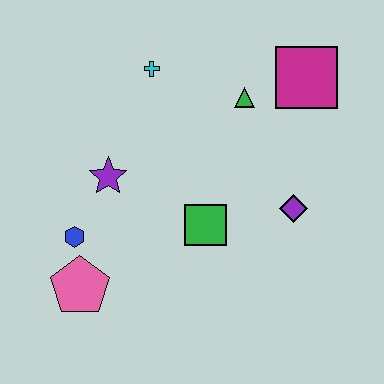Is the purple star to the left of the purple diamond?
Yes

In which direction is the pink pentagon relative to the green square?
The pink pentagon is to the left of the green square.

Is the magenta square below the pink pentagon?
No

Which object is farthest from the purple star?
The magenta square is farthest from the purple star.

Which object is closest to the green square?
The purple diamond is closest to the green square.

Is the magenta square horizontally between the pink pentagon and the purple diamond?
No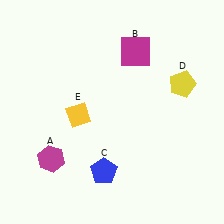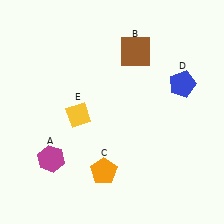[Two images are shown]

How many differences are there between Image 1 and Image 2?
There are 3 differences between the two images.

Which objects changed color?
B changed from magenta to brown. C changed from blue to orange. D changed from yellow to blue.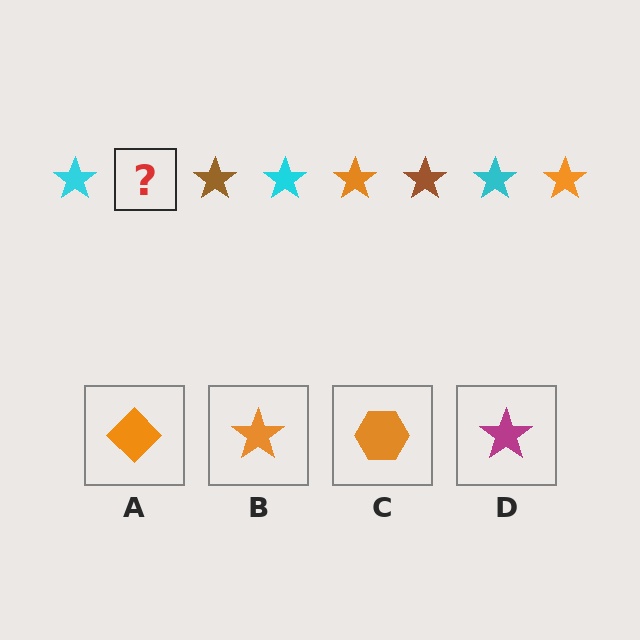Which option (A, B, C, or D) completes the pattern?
B.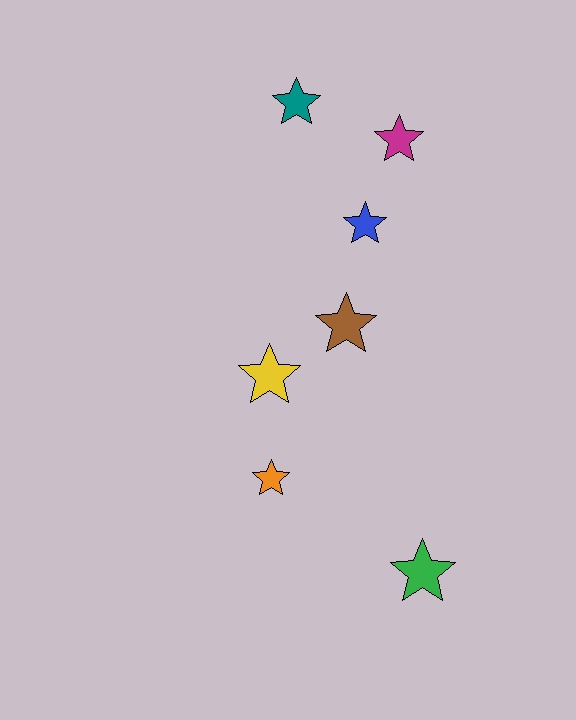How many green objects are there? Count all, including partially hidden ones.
There is 1 green object.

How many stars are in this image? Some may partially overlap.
There are 7 stars.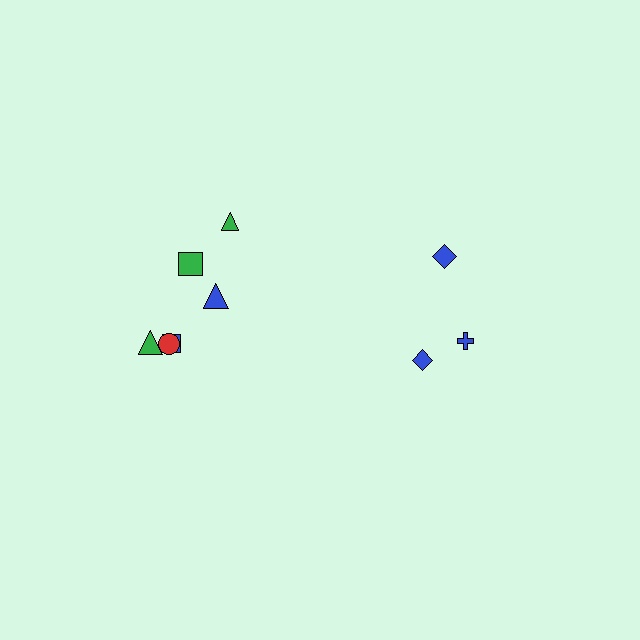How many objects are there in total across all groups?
There are 9 objects.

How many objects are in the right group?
There are 3 objects.